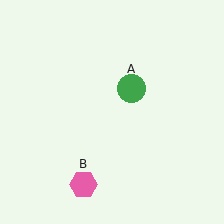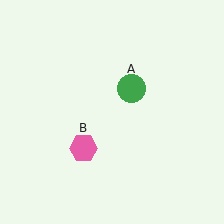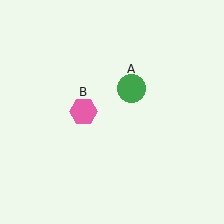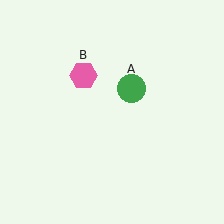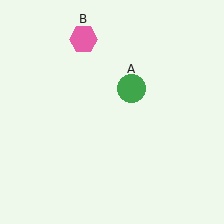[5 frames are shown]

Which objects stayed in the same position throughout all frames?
Green circle (object A) remained stationary.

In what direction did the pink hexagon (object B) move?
The pink hexagon (object B) moved up.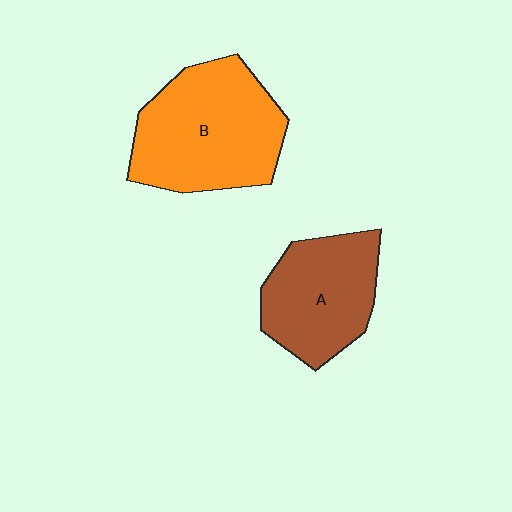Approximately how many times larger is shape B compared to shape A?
Approximately 1.3 times.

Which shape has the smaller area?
Shape A (brown).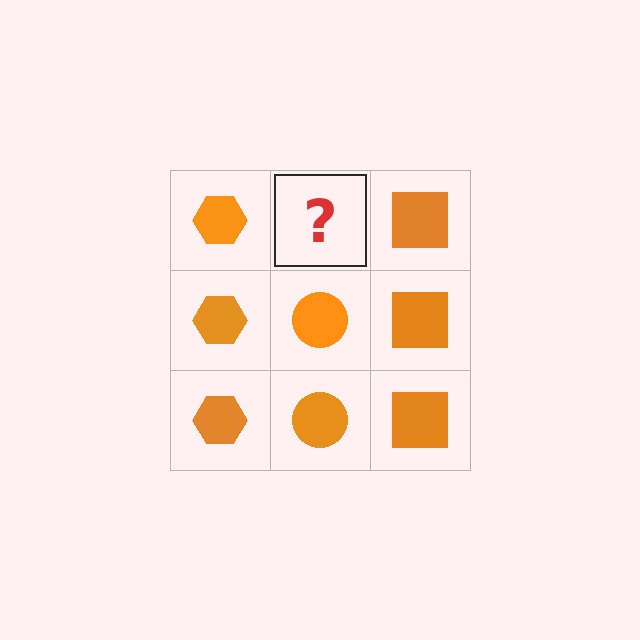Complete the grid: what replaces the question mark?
The question mark should be replaced with an orange circle.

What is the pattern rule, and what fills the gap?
The rule is that each column has a consistent shape. The gap should be filled with an orange circle.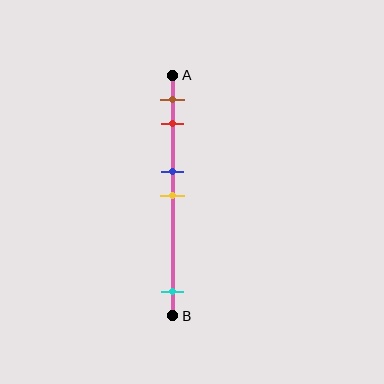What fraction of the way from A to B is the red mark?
The red mark is approximately 20% (0.2) of the way from A to B.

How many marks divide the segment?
There are 5 marks dividing the segment.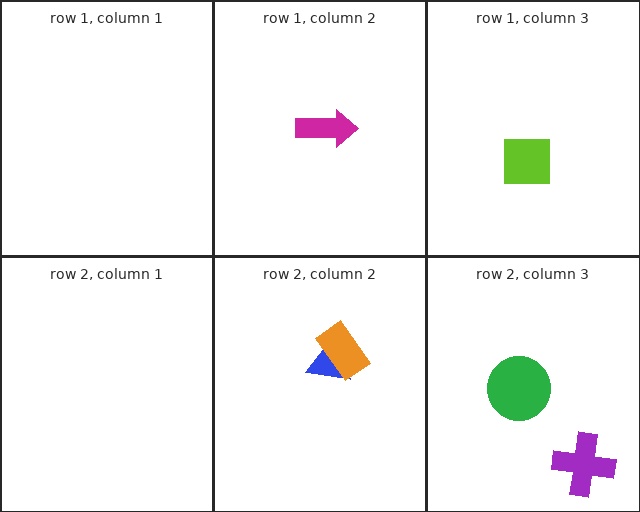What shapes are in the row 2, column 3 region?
The green circle, the purple cross.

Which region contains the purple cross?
The row 2, column 3 region.